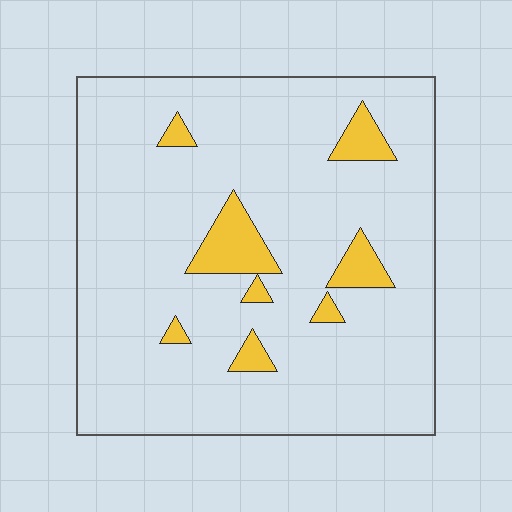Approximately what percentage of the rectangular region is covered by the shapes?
Approximately 10%.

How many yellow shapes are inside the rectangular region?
8.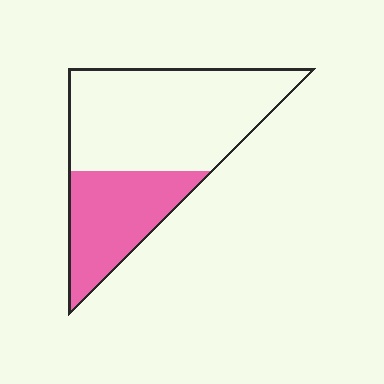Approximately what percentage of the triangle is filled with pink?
Approximately 35%.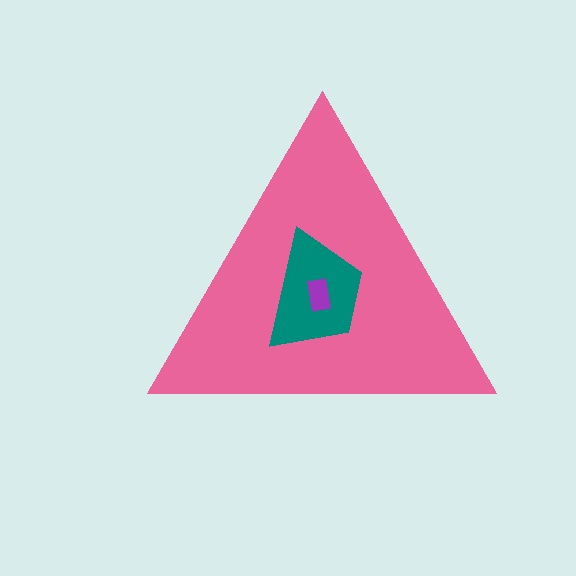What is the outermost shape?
The pink triangle.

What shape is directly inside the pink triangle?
The teal trapezoid.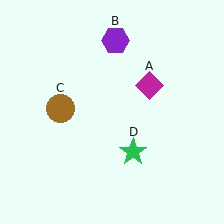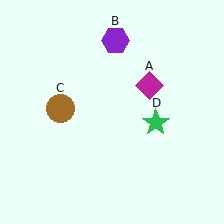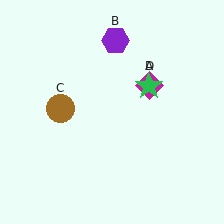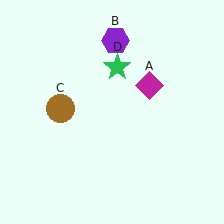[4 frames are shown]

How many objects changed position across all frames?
1 object changed position: green star (object D).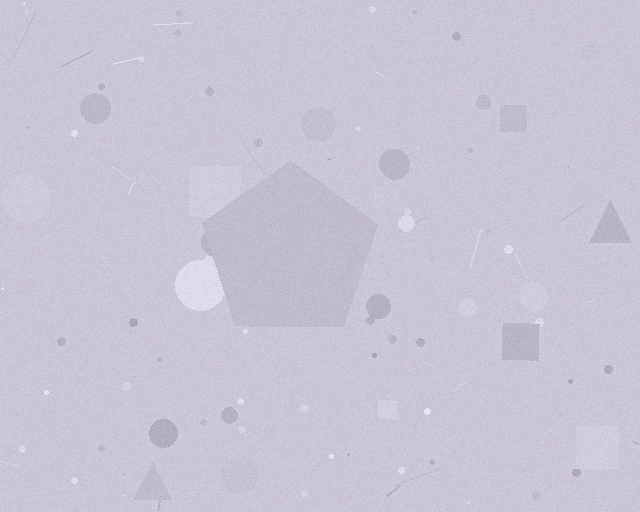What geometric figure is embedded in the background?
A pentagon is embedded in the background.